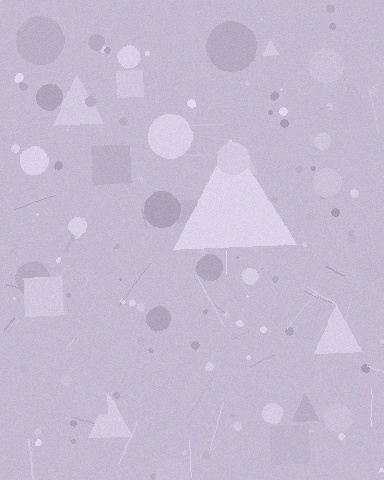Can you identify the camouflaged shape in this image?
The camouflaged shape is a triangle.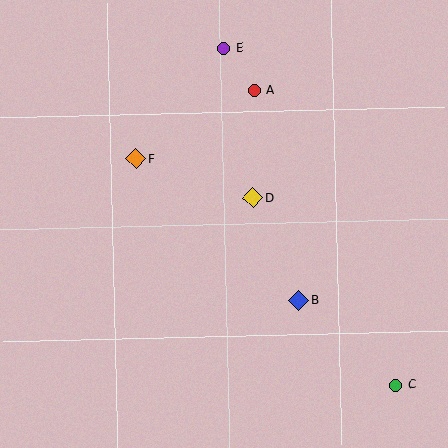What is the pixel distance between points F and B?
The distance between F and B is 216 pixels.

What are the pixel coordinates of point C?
Point C is at (396, 385).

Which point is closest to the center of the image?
Point D at (253, 198) is closest to the center.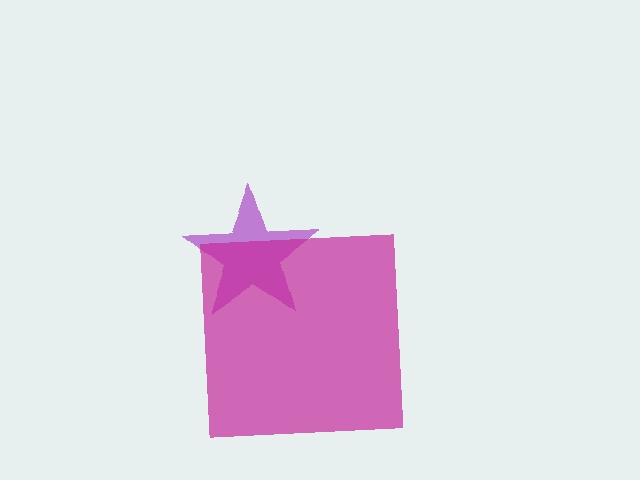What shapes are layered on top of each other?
The layered shapes are: a purple star, a magenta square.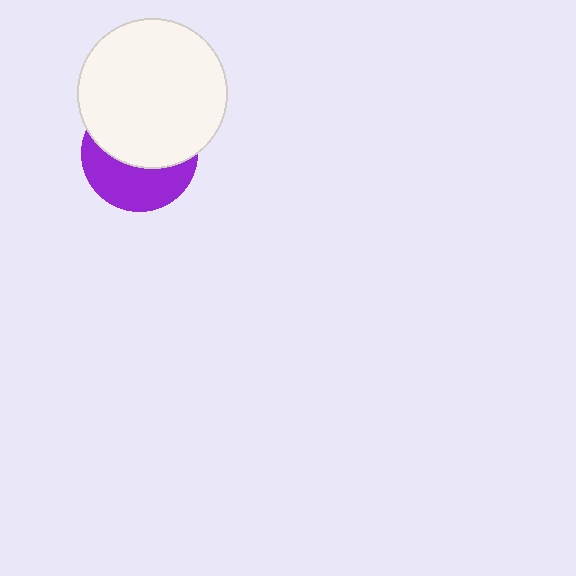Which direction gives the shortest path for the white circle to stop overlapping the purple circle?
Moving up gives the shortest separation.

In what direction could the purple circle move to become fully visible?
The purple circle could move down. That would shift it out from behind the white circle entirely.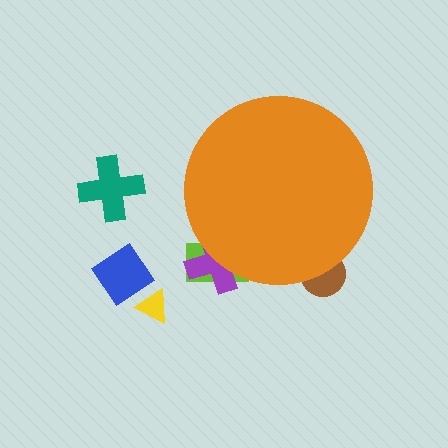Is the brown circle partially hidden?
Yes, the brown circle is partially hidden behind the orange circle.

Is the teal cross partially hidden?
No, the teal cross is fully visible.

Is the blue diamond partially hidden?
No, the blue diamond is fully visible.